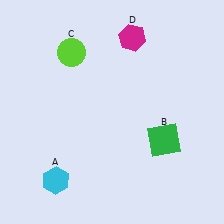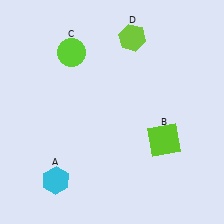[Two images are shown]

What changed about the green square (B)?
In Image 1, B is green. In Image 2, it changed to lime.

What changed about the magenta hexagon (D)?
In Image 1, D is magenta. In Image 2, it changed to lime.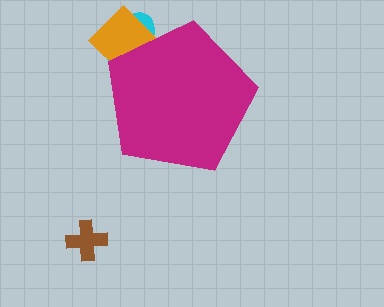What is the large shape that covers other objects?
A magenta pentagon.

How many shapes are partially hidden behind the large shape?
2 shapes are partially hidden.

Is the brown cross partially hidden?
No, the brown cross is fully visible.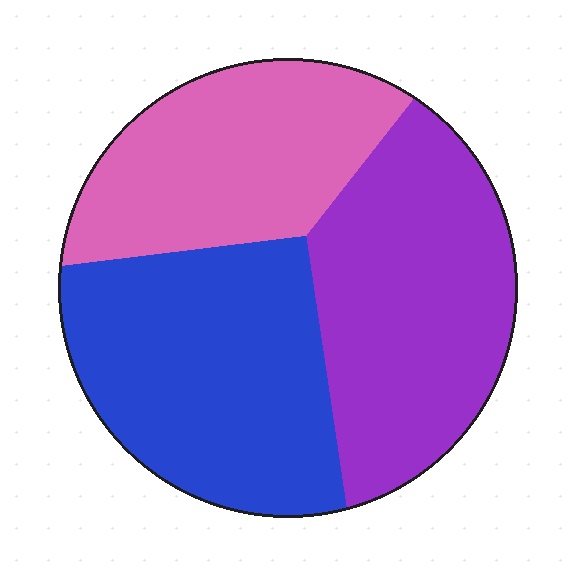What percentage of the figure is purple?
Purple covers about 35% of the figure.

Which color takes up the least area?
Pink, at roughly 30%.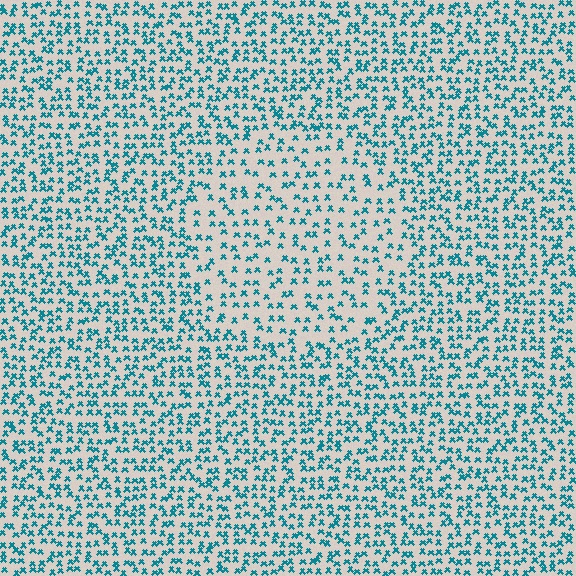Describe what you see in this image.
The image contains small teal elements arranged at two different densities. A circle-shaped region is visible where the elements are less densely packed than the surrounding area.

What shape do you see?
I see a circle.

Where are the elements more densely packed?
The elements are more densely packed outside the circle boundary.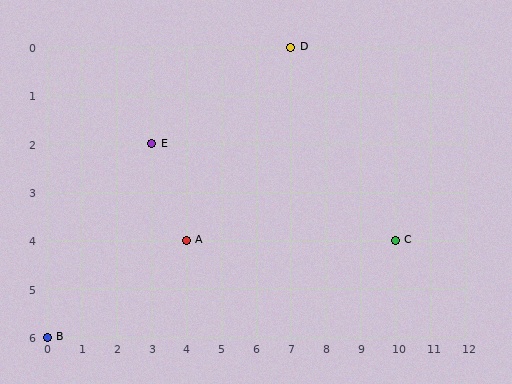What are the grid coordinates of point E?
Point E is at grid coordinates (3, 2).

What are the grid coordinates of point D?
Point D is at grid coordinates (7, 0).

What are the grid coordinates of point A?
Point A is at grid coordinates (4, 4).